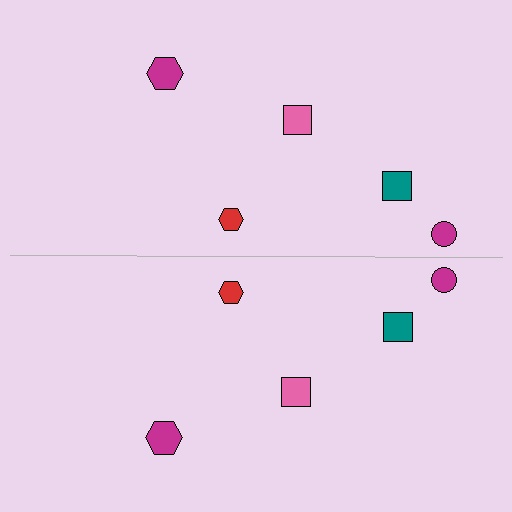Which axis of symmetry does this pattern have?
The pattern has a horizontal axis of symmetry running through the center of the image.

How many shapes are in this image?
There are 10 shapes in this image.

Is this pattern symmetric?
Yes, this pattern has bilateral (reflection) symmetry.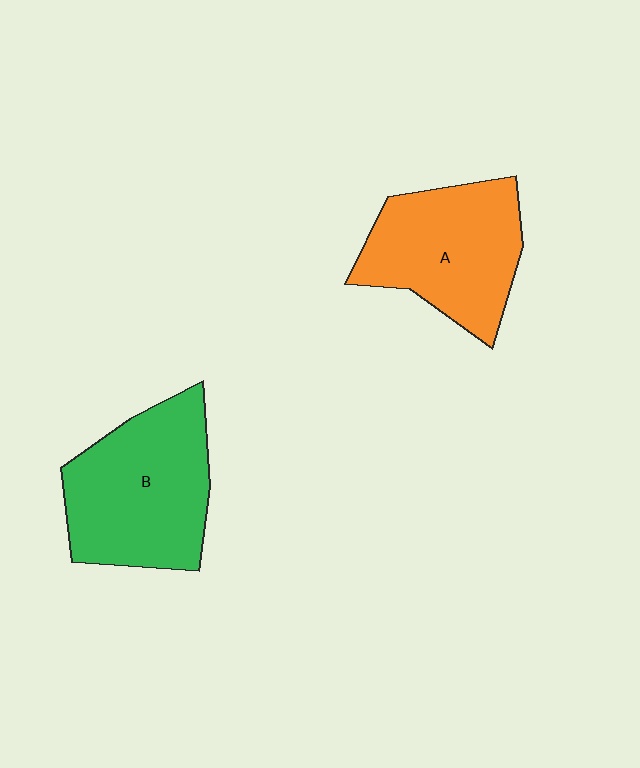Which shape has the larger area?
Shape B (green).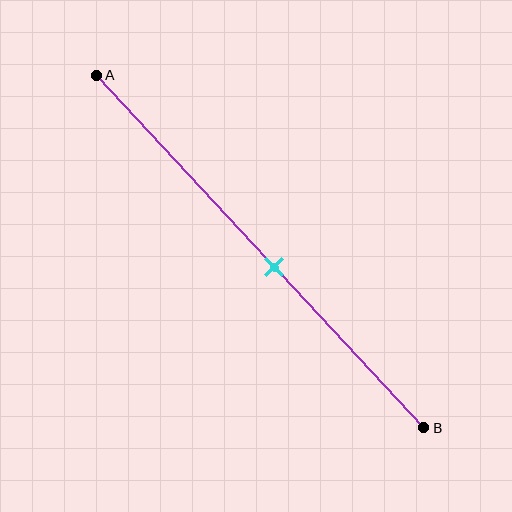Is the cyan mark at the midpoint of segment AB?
No, the mark is at about 55% from A, not at the 50% midpoint.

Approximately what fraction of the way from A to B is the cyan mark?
The cyan mark is approximately 55% of the way from A to B.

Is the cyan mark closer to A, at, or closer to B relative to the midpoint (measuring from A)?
The cyan mark is closer to point B than the midpoint of segment AB.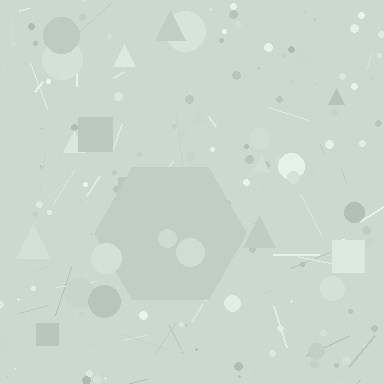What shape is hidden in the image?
A hexagon is hidden in the image.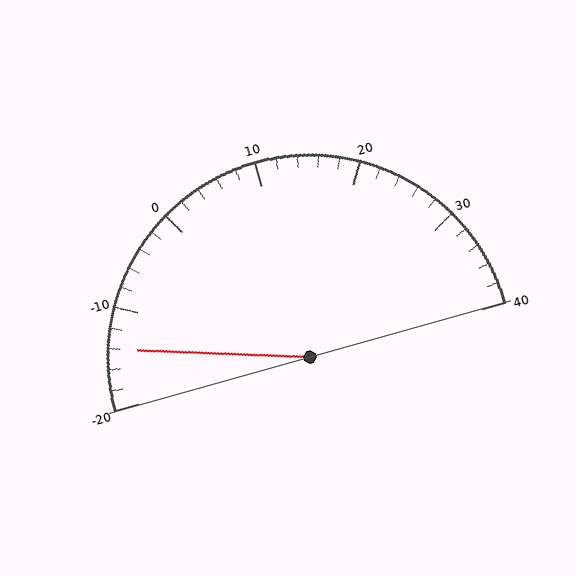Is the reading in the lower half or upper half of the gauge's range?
The reading is in the lower half of the range (-20 to 40).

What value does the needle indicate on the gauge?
The needle indicates approximately -14.